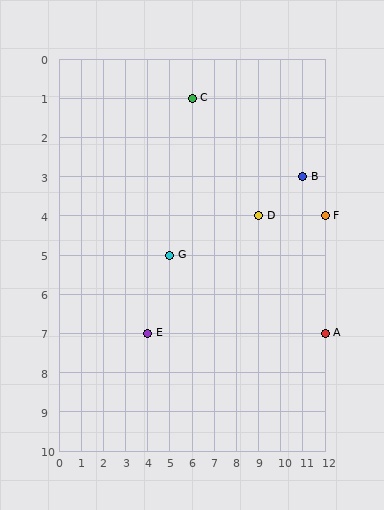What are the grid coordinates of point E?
Point E is at grid coordinates (4, 7).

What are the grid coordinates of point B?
Point B is at grid coordinates (11, 3).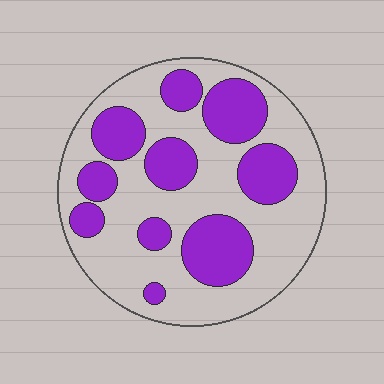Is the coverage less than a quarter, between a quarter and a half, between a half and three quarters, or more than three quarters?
Between a quarter and a half.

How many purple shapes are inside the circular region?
10.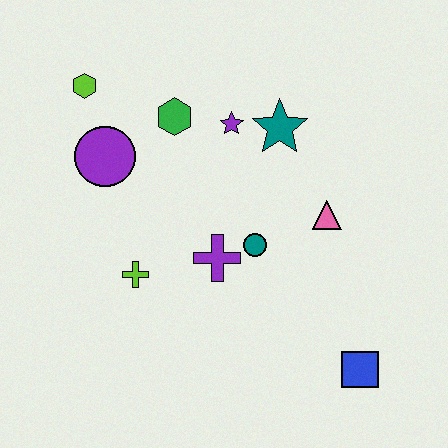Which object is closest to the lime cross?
The purple cross is closest to the lime cross.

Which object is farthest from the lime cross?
The blue square is farthest from the lime cross.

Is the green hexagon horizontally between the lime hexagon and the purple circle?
No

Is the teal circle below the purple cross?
No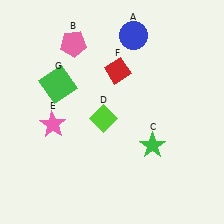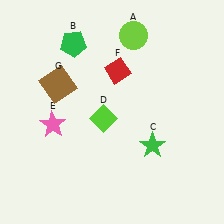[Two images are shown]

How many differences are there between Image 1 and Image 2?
There are 3 differences between the two images.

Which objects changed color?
A changed from blue to lime. B changed from pink to green. G changed from green to brown.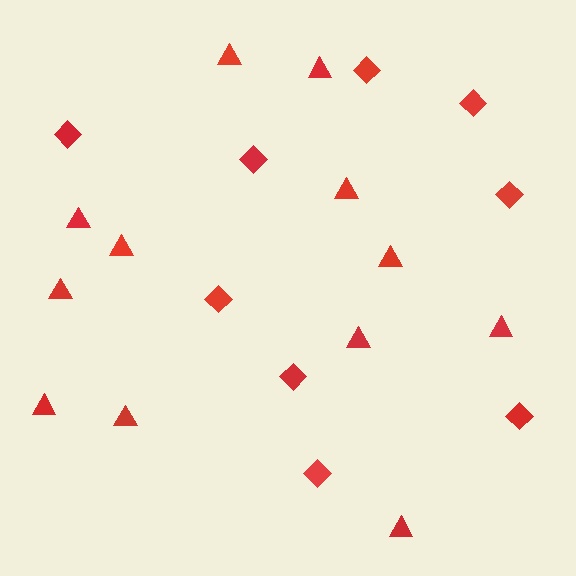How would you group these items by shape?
There are 2 groups: one group of diamonds (9) and one group of triangles (12).